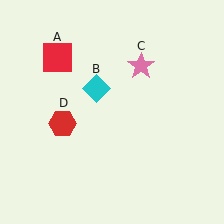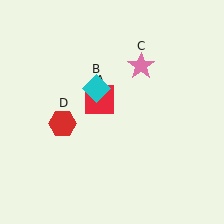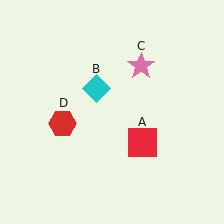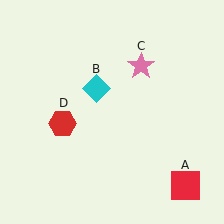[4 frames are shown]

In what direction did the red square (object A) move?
The red square (object A) moved down and to the right.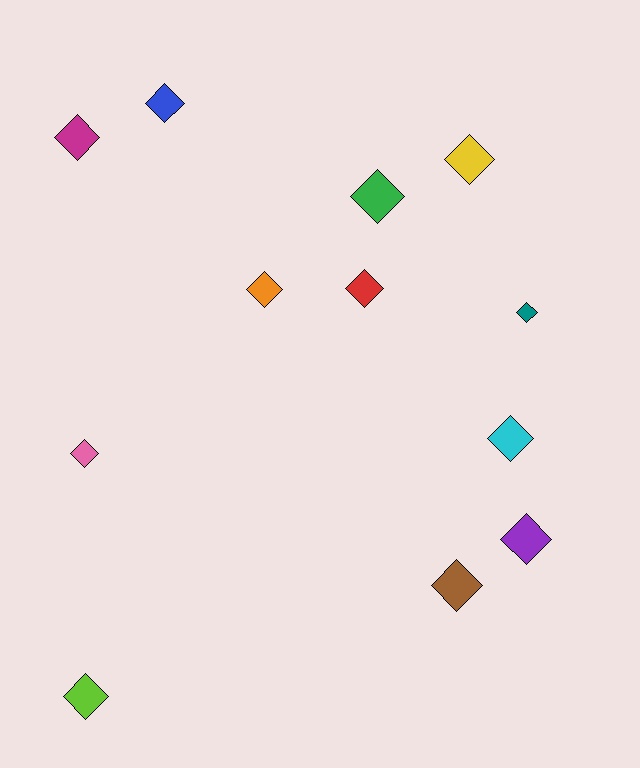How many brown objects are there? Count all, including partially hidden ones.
There is 1 brown object.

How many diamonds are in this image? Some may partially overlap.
There are 12 diamonds.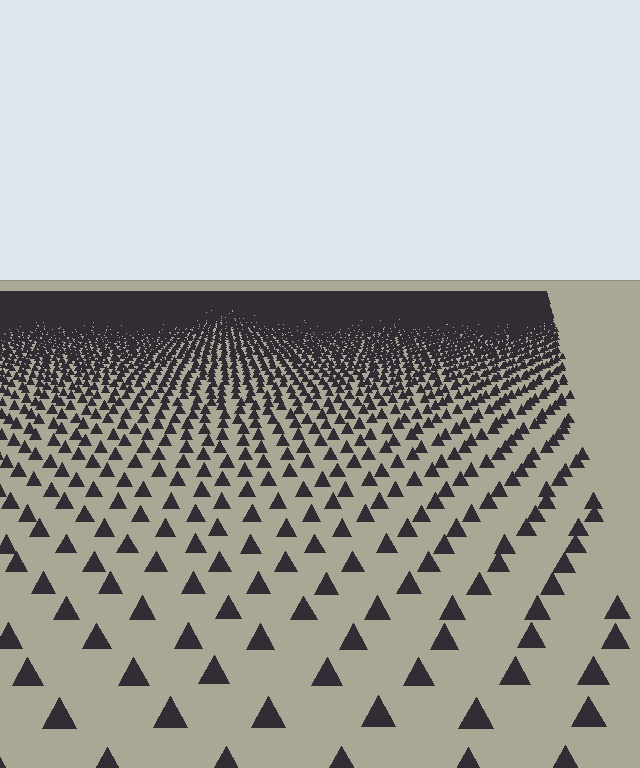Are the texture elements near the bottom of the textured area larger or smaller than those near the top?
Larger. Near the bottom, elements are closer to the viewer and appear at a bigger on-screen size.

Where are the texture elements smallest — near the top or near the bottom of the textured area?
Near the top.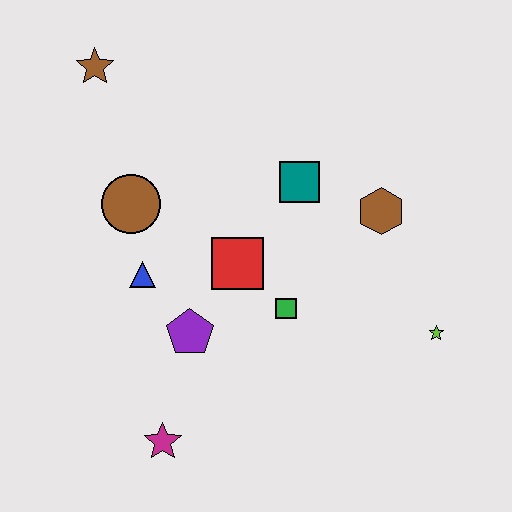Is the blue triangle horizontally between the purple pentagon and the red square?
No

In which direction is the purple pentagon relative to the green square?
The purple pentagon is to the left of the green square.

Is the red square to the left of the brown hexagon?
Yes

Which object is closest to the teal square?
The brown hexagon is closest to the teal square.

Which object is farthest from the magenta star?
The brown star is farthest from the magenta star.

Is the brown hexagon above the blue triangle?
Yes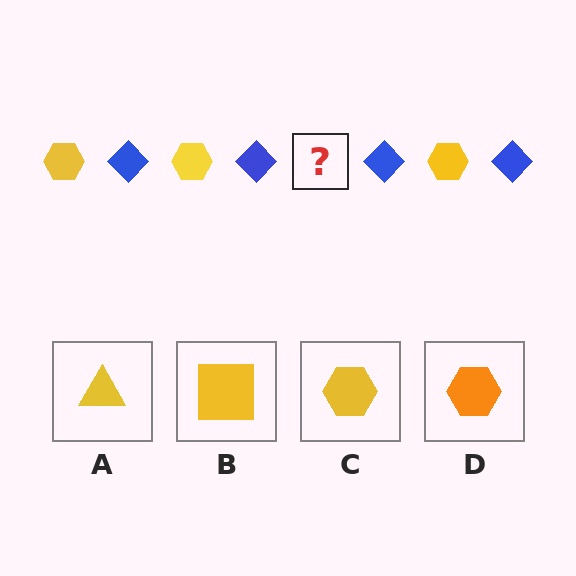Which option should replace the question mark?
Option C.